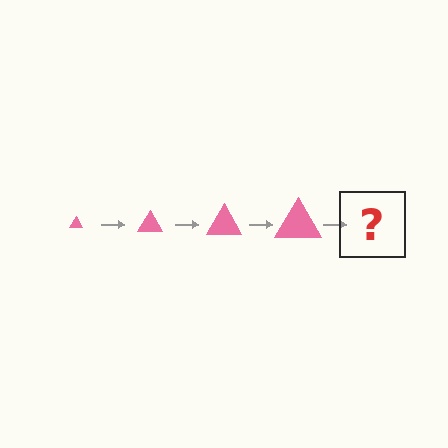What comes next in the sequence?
The next element should be a pink triangle, larger than the previous one.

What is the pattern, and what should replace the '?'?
The pattern is that the triangle gets progressively larger each step. The '?' should be a pink triangle, larger than the previous one.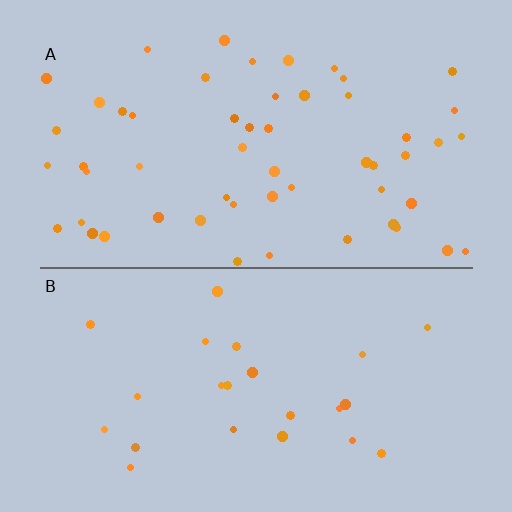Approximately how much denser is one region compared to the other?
Approximately 2.3× — region A over region B.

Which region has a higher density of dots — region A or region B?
A (the top).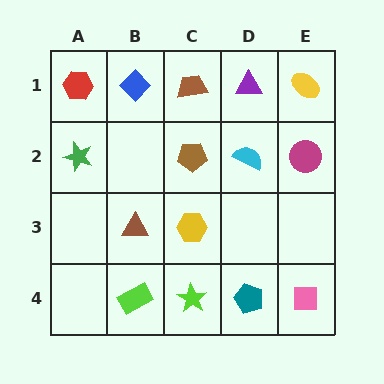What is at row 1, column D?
A purple triangle.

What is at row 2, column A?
A green star.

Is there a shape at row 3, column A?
No, that cell is empty.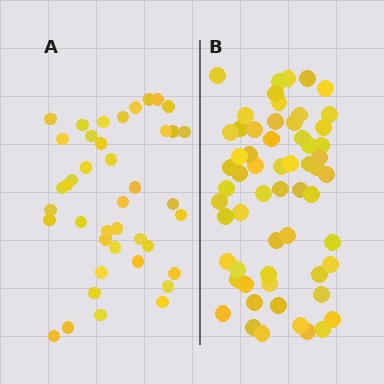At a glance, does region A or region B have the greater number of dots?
Region B (the right region) has more dots.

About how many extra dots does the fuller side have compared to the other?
Region B has approximately 20 more dots than region A.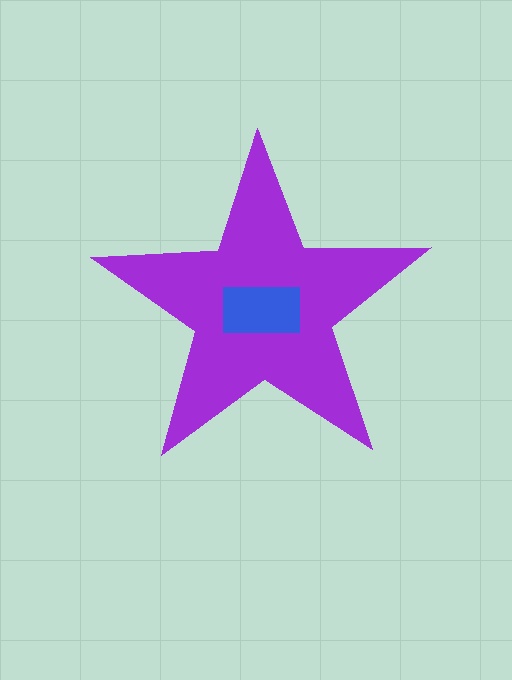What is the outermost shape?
The purple star.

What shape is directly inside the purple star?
The blue rectangle.